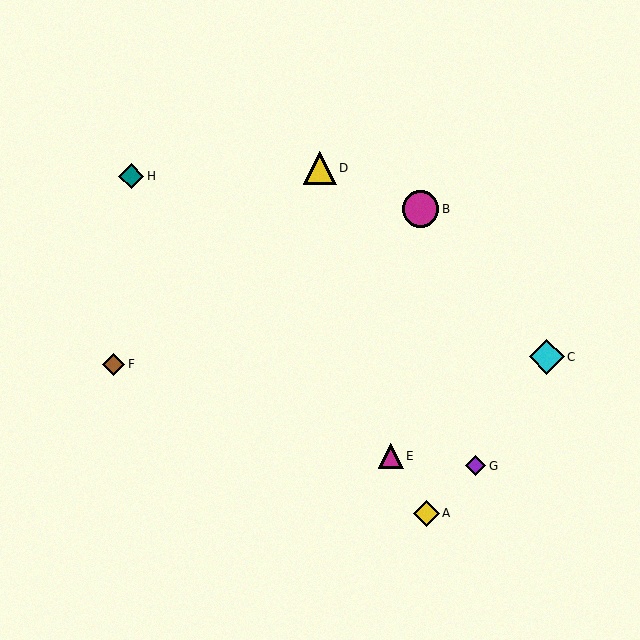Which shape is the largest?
The magenta circle (labeled B) is the largest.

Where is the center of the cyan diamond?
The center of the cyan diamond is at (547, 357).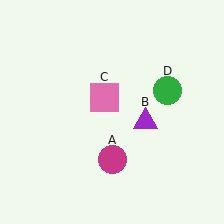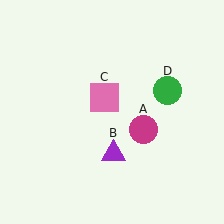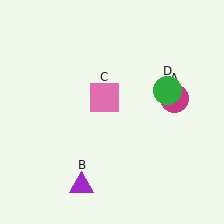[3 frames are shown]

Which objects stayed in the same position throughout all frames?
Pink square (object C) and green circle (object D) remained stationary.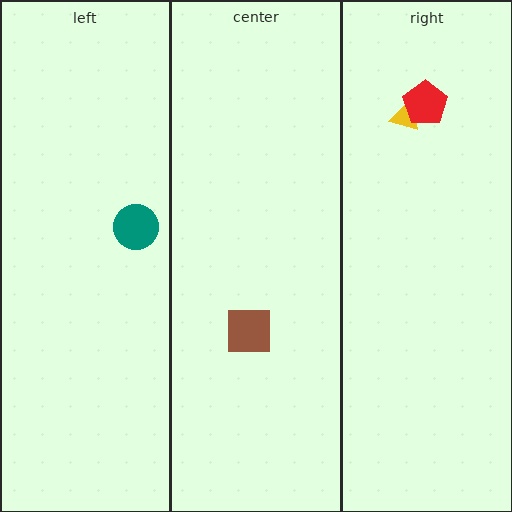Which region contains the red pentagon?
The right region.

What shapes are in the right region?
The yellow triangle, the red pentagon.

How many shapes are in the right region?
2.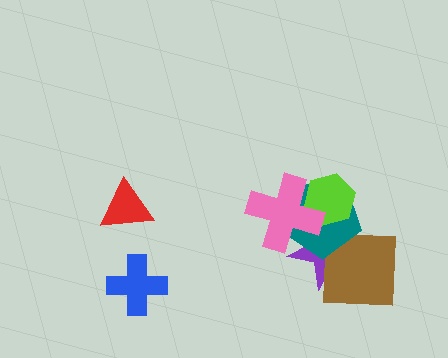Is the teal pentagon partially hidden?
Yes, it is partially covered by another shape.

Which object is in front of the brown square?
The teal pentagon is in front of the brown square.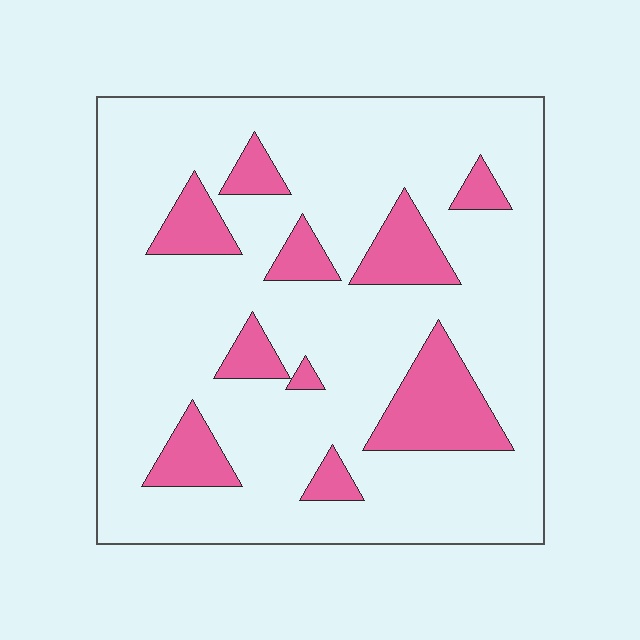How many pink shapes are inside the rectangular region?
10.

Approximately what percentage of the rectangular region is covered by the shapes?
Approximately 20%.